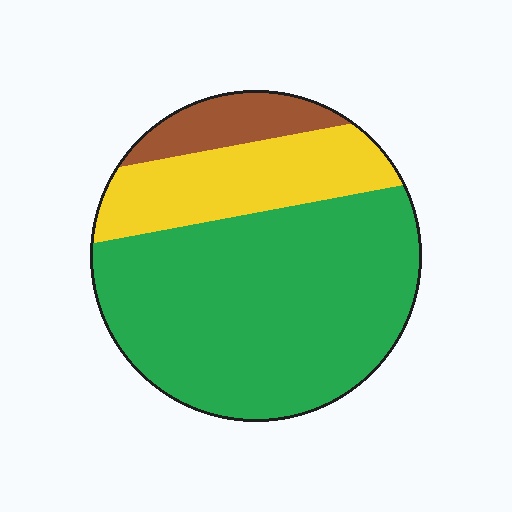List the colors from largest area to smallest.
From largest to smallest: green, yellow, brown.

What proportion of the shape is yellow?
Yellow covers roughly 25% of the shape.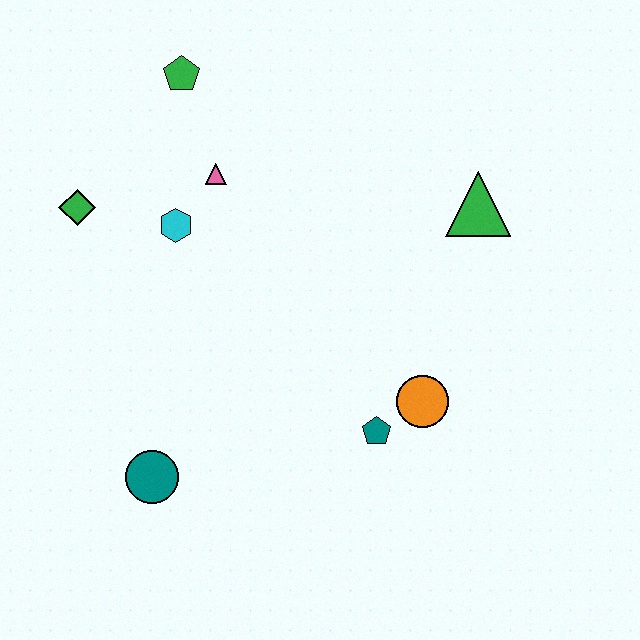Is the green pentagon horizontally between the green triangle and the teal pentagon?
No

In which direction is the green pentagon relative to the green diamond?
The green pentagon is above the green diamond.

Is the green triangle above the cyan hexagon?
Yes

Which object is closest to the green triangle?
The orange circle is closest to the green triangle.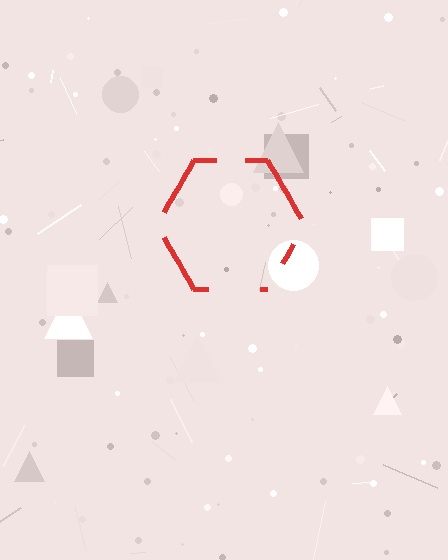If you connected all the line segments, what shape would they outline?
They would outline a hexagon.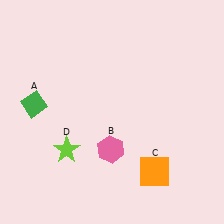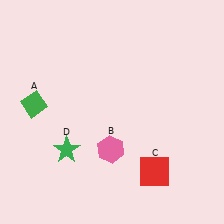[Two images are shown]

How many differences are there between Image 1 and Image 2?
There are 2 differences between the two images.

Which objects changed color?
C changed from orange to red. D changed from lime to green.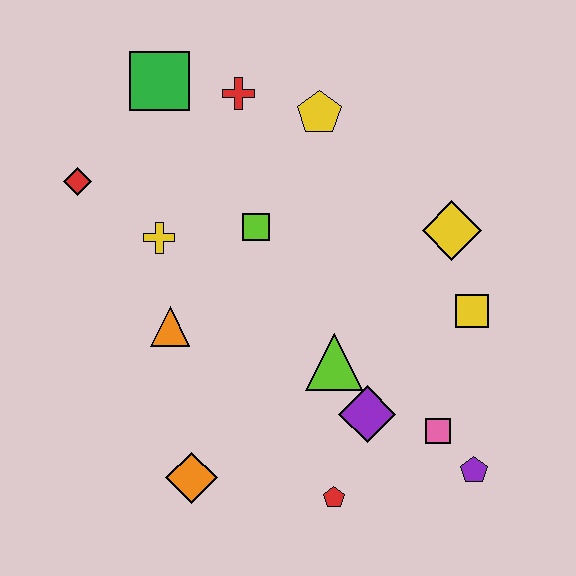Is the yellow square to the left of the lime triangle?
No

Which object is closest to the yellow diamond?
The yellow square is closest to the yellow diamond.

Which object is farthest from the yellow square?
The red diamond is farthest from the yellow square.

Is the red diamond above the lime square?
Yes